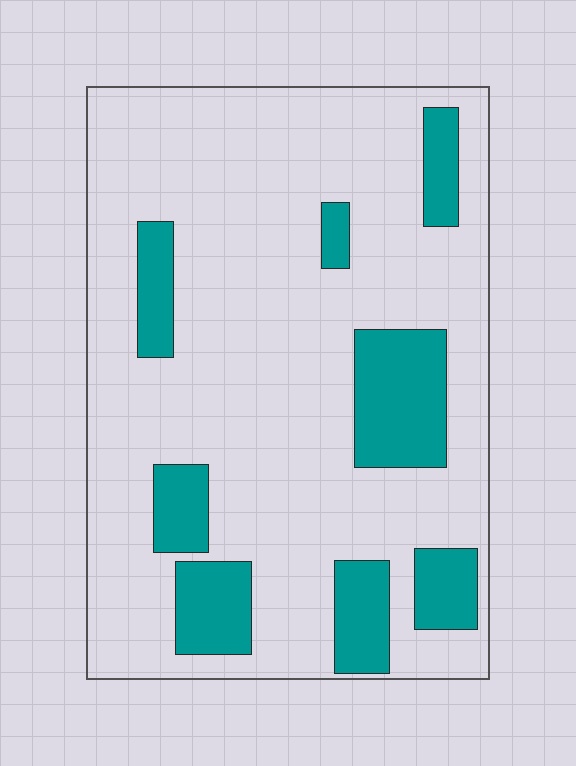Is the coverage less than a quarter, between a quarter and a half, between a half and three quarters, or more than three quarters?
Less than a quarter.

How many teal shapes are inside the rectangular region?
8.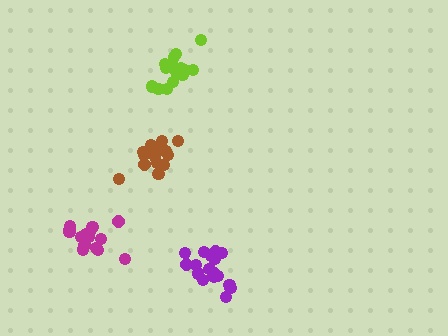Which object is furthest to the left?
The magenta cluster is leftmost.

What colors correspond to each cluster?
The clusters are colored: lime, brown, magenta, purple.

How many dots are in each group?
Group 1: 17 dots, Group 2: 15 dots, Group 3: 16 dots, Group 4: 18 dots (66 total).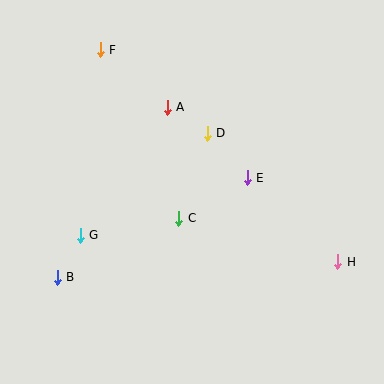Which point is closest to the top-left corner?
Point F is closest to the top-left corner.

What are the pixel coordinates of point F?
Point F is at (100, 50).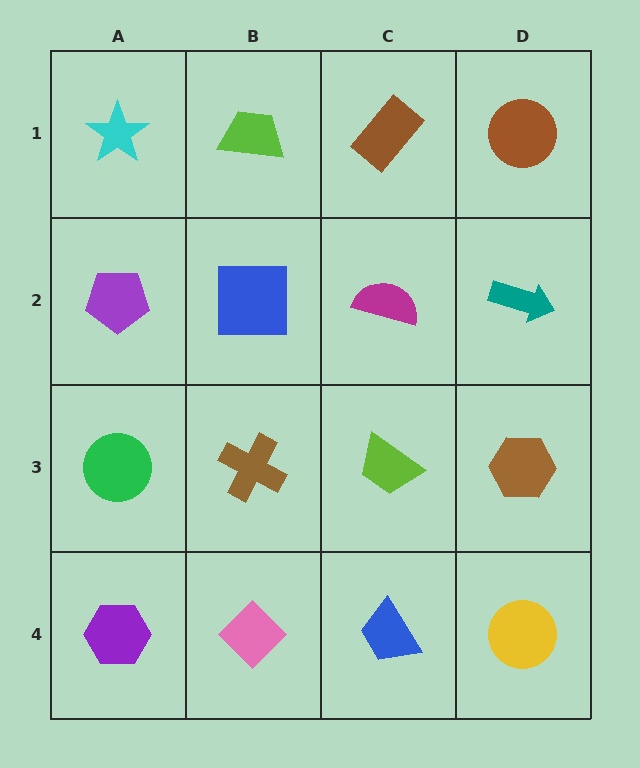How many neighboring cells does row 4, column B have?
3.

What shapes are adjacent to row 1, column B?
A blue square (row 2, column B), a cyan star (row 1, column A), a brown rectangle (row 1, column C).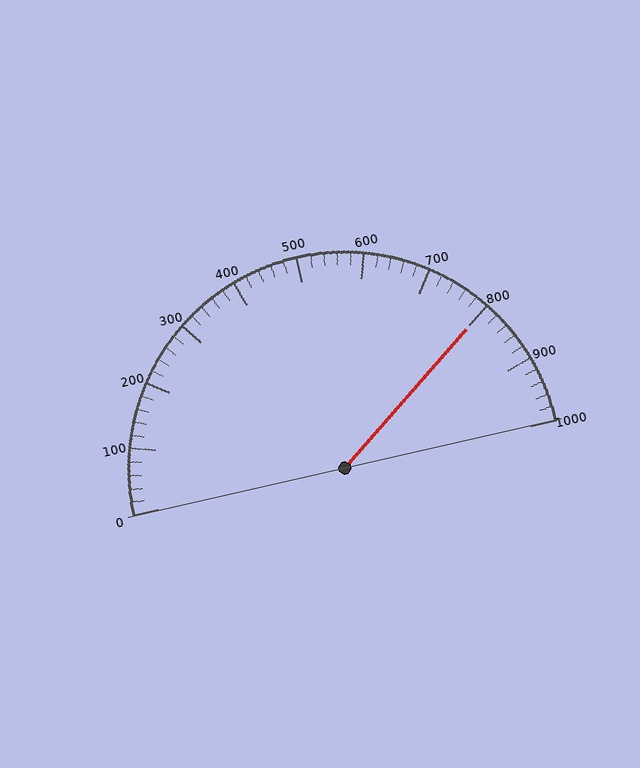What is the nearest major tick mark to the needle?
The nearest major tick mark is 800.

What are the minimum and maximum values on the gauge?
The gauge ranges from 0 to 1000.